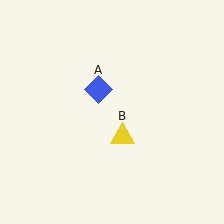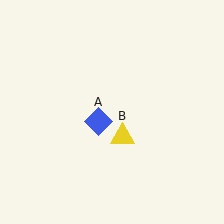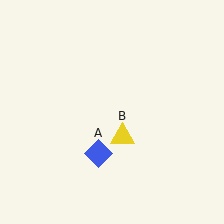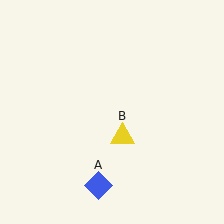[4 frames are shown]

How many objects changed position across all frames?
1 object changed position: blue diamond (object A).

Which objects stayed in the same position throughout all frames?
Yellow triangle (object B) remained stationary.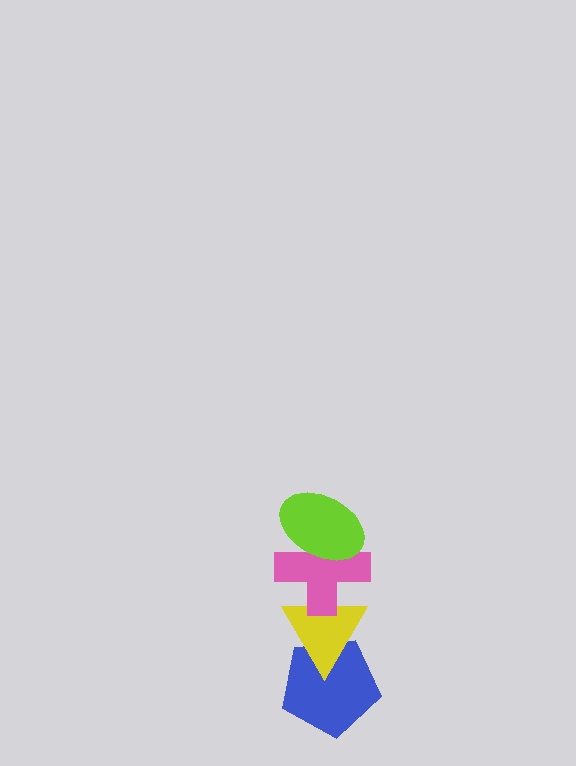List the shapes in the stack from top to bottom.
From top to bottom: the lime ellipse, the pink cross, the yellow triangle, the blue pentagon.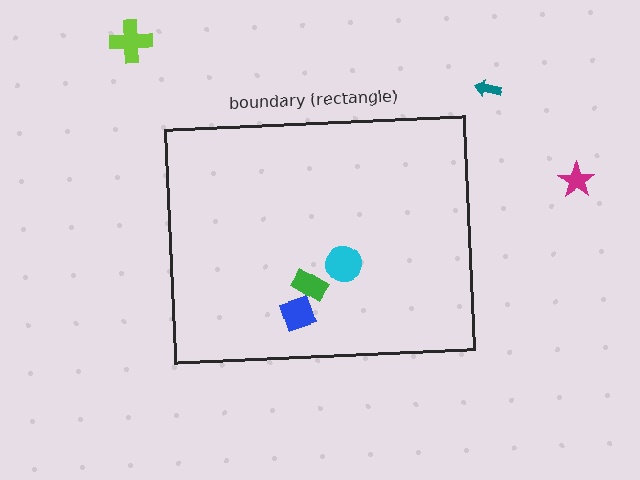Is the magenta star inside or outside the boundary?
Outside.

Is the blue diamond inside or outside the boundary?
Inside.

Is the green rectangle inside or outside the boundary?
Inside.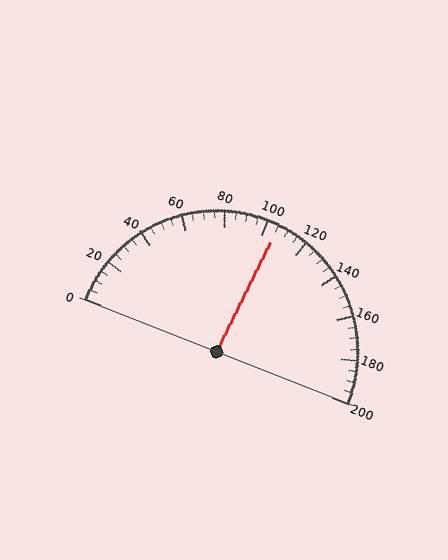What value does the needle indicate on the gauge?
The needle indicates approximately 105.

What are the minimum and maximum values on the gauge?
The gauge ranges from 0 to 200.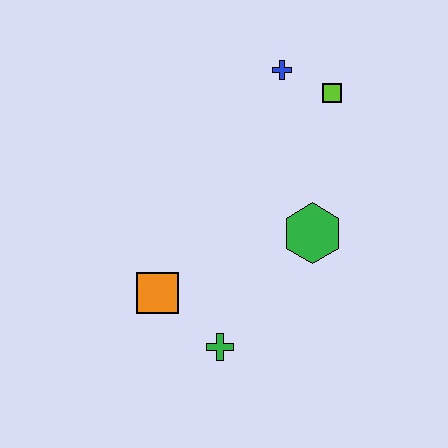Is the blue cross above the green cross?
Yes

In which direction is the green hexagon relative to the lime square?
The green hexagon is below the lime square.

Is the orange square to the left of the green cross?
Yes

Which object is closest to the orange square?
The green cross is closest to the orange square.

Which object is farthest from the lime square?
The green cross is farthest from the lime square.